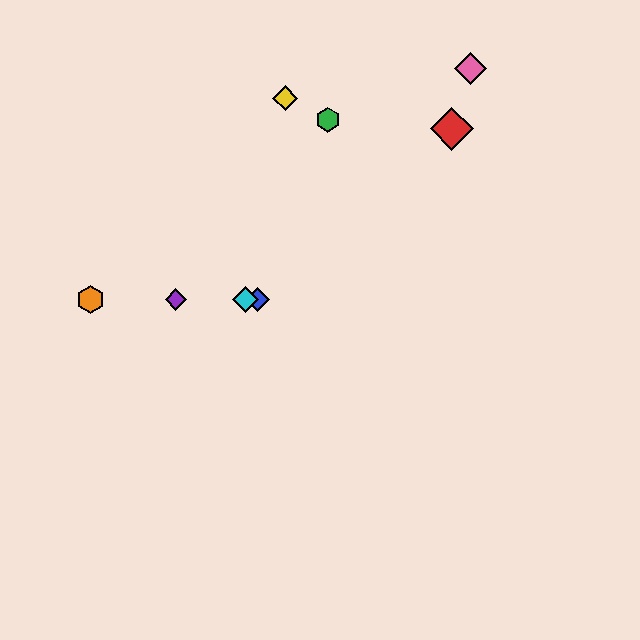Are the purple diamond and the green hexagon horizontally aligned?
No, the purple diamond is at y≈300 and the green hexagon is at y≈120.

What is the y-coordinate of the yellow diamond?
The yellow diamond is at y≈98.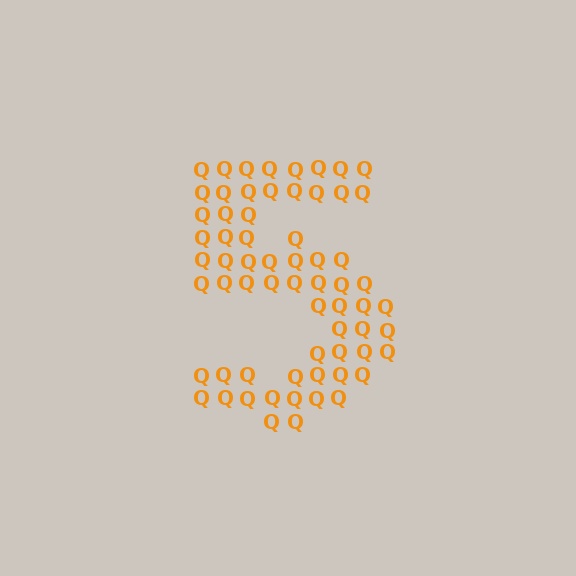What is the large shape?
The large shape is the digit 5.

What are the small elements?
The small elements are letter Q's.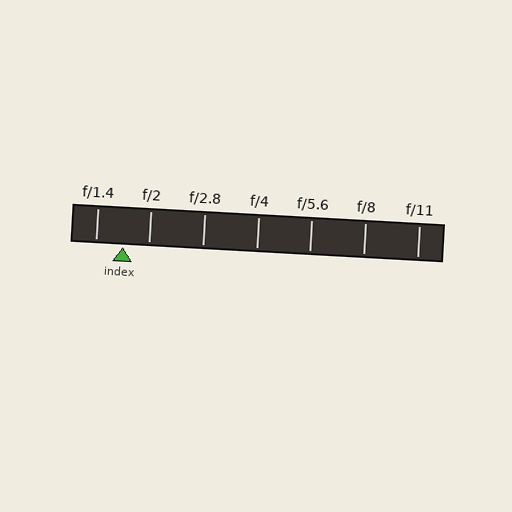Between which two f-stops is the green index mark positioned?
The index mark is between f/1.4 and f/2.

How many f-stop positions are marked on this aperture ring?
There are 7 f-stop positions marked.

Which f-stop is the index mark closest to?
The index mark is closest to f/2.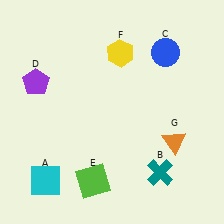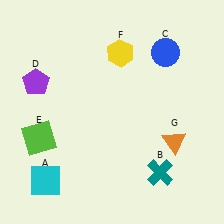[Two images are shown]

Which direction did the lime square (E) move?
The lime square (E) moved left.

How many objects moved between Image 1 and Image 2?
1 object moved between the two images.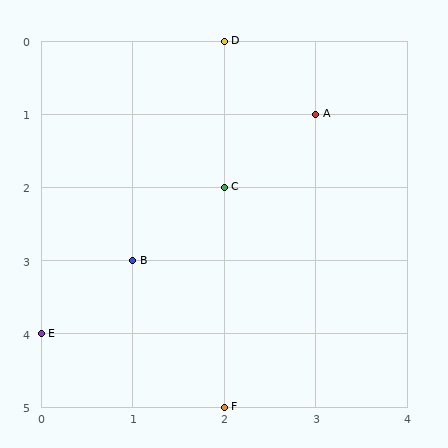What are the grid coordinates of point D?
Point D is at grid coordinates (2, 0).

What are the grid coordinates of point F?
Point F is at grid coordinates (2, 5).